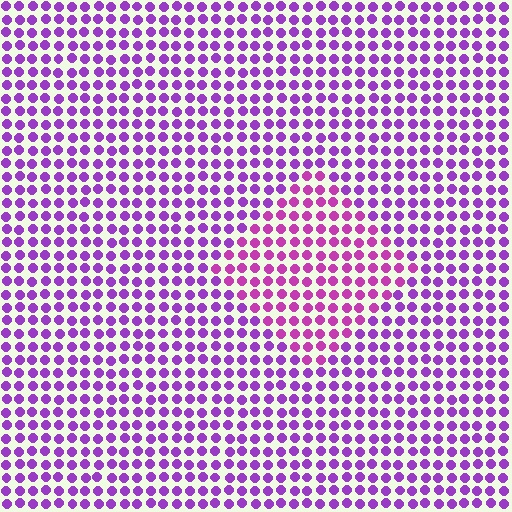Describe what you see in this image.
The image is filled with small purple elements in a uniform arrangement. A diamond-shaped region is visible where the elements are tinted to a slightly different hue, forming a subtle color boundary.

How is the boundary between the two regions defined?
The boundary is defined purely by a slight shift in hue (about 27 degrees). Spacing, size, and orientation are identical on both sides.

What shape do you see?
I see a diamond.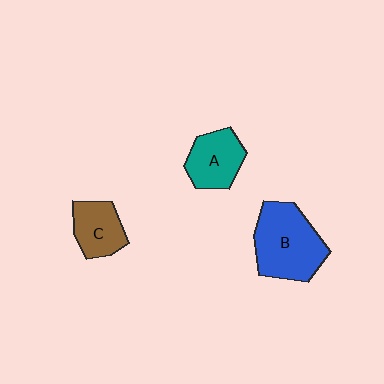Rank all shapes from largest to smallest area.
From largest to smallest: B (blue), A (teal), C (brown).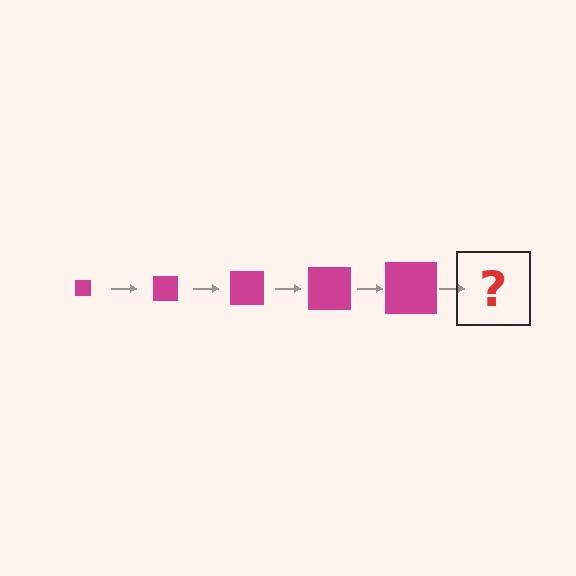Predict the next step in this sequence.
The next step is a magenta square, larger than the previous one.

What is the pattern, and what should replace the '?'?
The pattern is that the square gets progressively larger each step. The '?' should be a magenta square, larger than the previous one.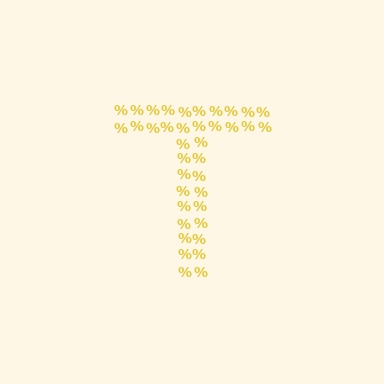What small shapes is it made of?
It is made of small percent signs.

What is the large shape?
The large shape is the letter T.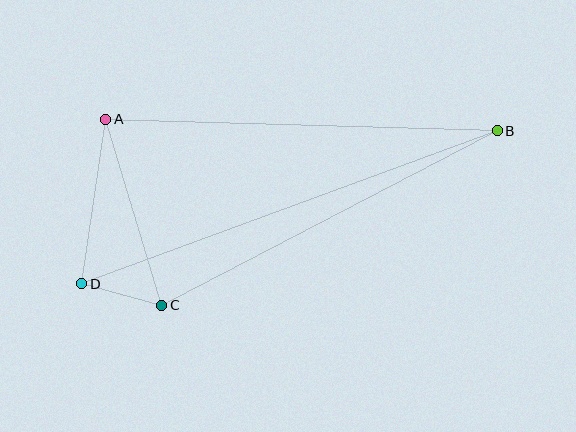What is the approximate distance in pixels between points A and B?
The distance between A and B is approximately 392 pixels.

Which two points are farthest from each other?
Points B and D are farthest from each other.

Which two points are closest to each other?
Points C and D are closest to each other.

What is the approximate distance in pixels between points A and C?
The distance between A and C is approximately 194 pixels.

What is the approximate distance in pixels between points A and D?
The distance between A and D is approximately 166 pixels.